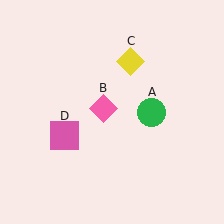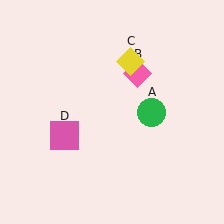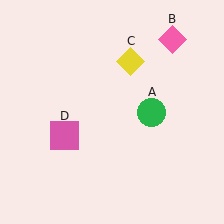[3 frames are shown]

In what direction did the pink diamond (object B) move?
The pink diamond (object B) moved up and to the right.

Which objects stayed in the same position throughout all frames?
Green circle (object A) and yellow diamond (object C) and pink square (object D) remained stationary.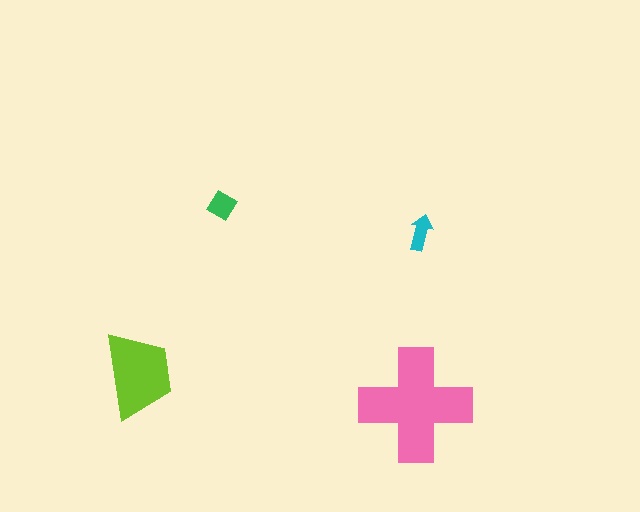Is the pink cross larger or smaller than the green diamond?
Larger.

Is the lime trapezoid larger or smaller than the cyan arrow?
Larger.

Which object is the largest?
The pink cross.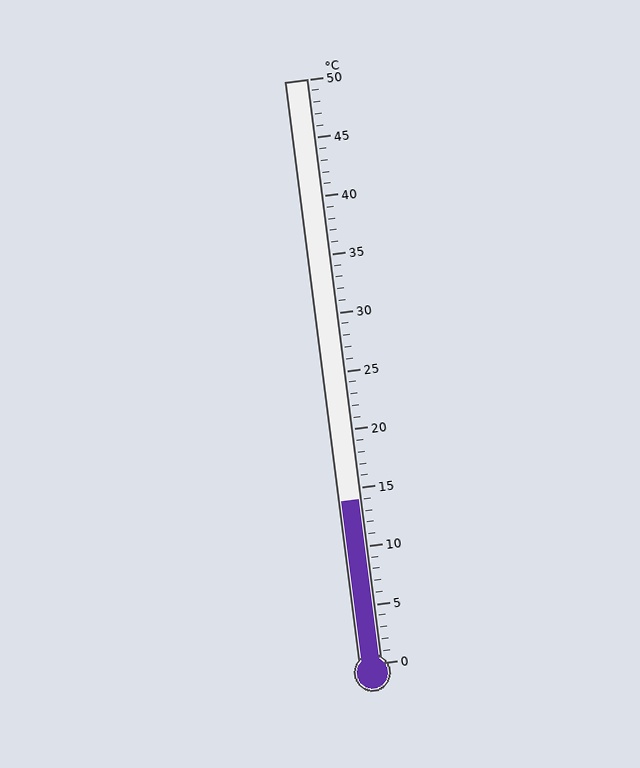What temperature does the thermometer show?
The thermometer shows approximately 14°C.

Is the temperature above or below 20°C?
The temperature is below 20°C.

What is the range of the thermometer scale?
The thermometer scale ranges from 0°C to 50°C.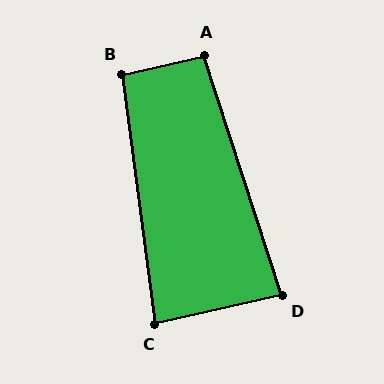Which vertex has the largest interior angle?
B, at approximately 95 degrees.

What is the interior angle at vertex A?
Approximately 95 degrees (obtuse).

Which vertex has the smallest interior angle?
D, at approximately 85 degrees.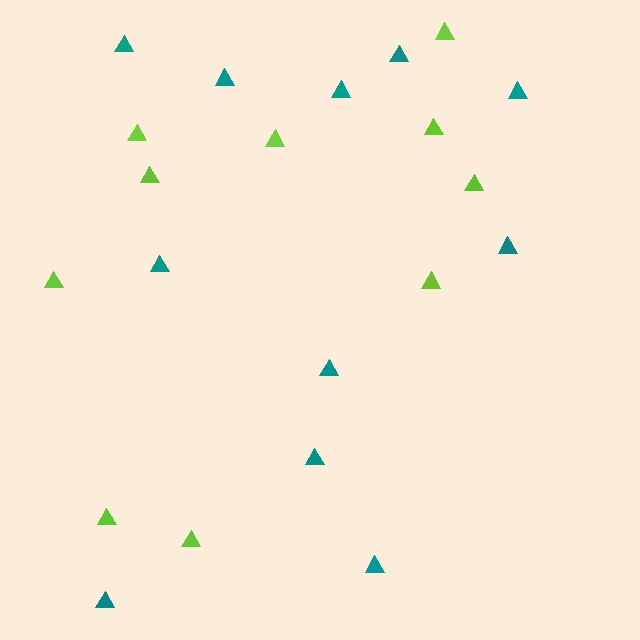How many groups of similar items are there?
There are 2 groups: one group of teal triangles (11) and one group of lime triangles (10).